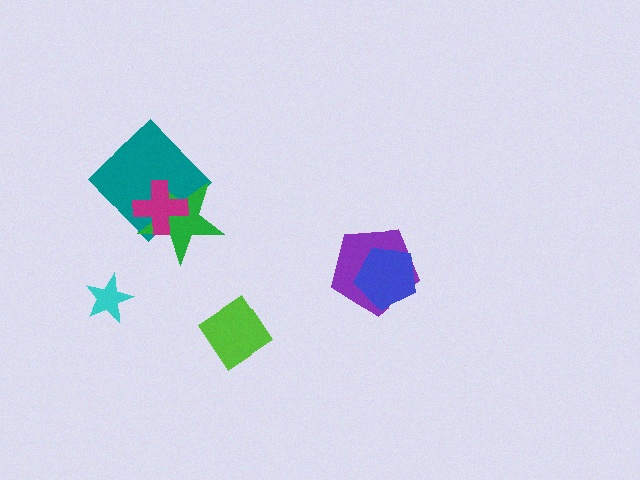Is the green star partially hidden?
Yes, it is partially covered by another shape.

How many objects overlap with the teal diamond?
2 objects overlap with the teal diamond.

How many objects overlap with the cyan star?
0 objects overlap with the cyan star.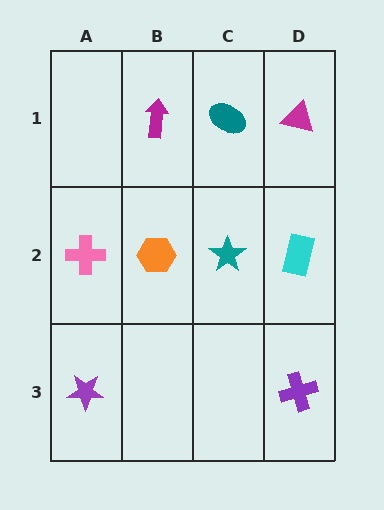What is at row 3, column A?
A purple star.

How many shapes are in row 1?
3 shapes.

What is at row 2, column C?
A teal star.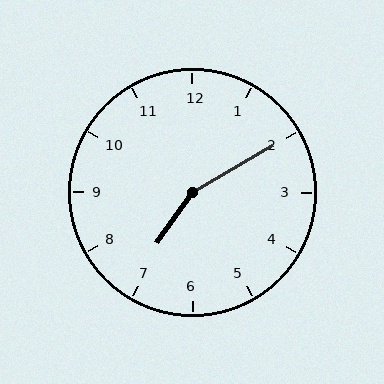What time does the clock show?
7:10.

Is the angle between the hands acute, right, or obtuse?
It is obtuse.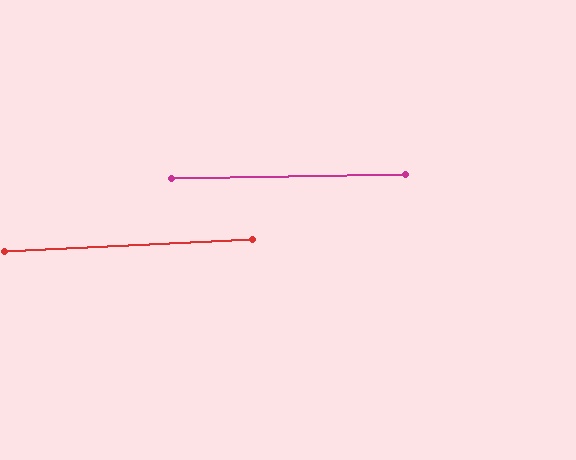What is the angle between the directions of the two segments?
Approximately 2 degrees.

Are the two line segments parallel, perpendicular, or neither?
Parallel — their directions differ by only 1.7°.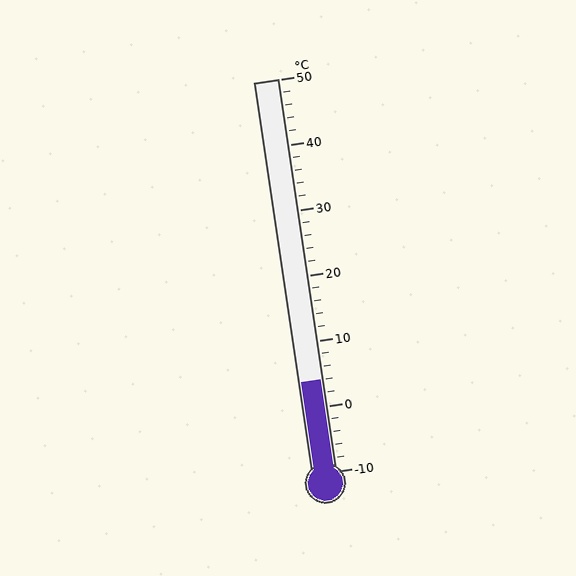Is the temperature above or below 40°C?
The temperature is below 40°C.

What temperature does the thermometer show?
The thermometer shows approximately 4°C.